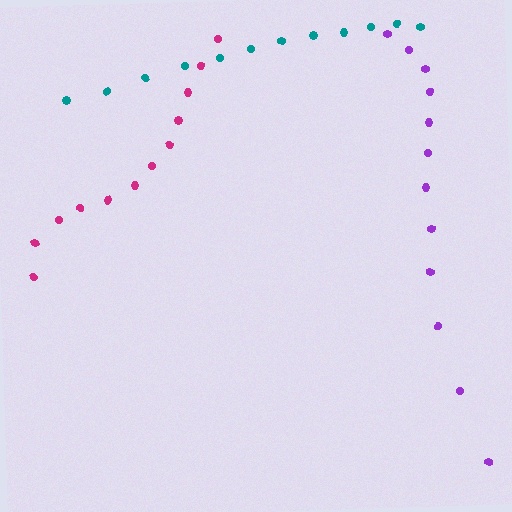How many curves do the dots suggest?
There are 3 distinct paths.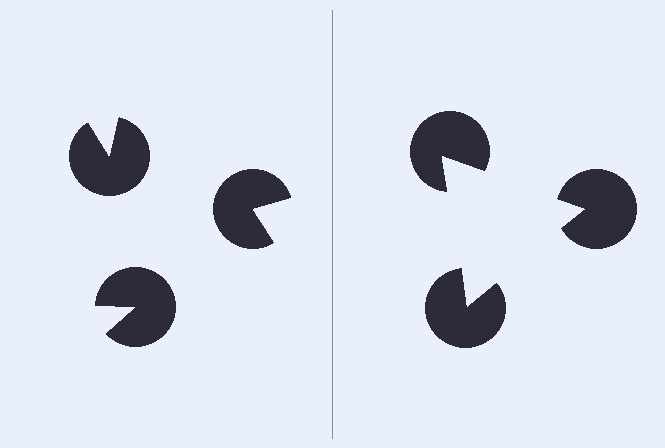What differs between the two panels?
The pac-man discs are positioned identically on both sides; only the wedge orientations differ. On the right they align to a triangle; on the left they are misaligned.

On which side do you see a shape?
An illusory triangle appears on the right side. On the left side the wedge cuts are rotated, so no coherent shape forms.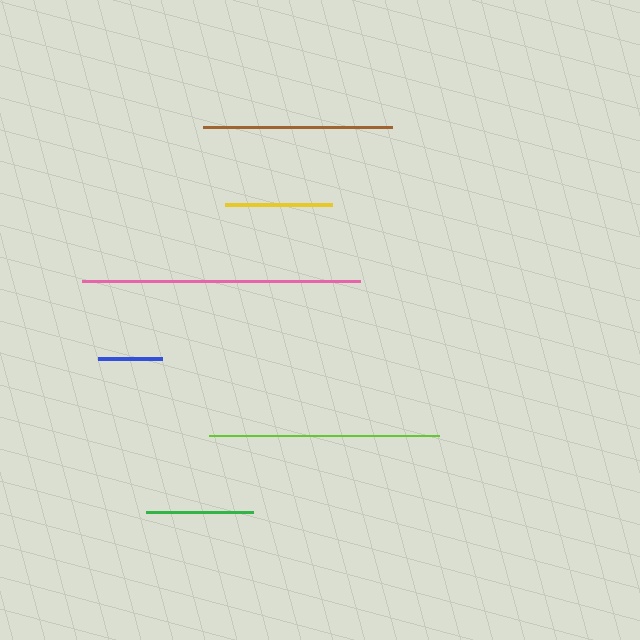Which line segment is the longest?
The pink line is the longest at approximately 278 pixels.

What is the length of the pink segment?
The pink segment is approximately 278 pixels long.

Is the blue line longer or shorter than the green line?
The green line is longer than the blue line.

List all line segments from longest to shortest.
From longest to shortest: pink, lime, brown, green, yellow, blue.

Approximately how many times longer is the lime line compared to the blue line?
The lime line is approximately 3.6 times the length of the blue line.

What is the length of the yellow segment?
The yellow segment is approximately 106 pixels long.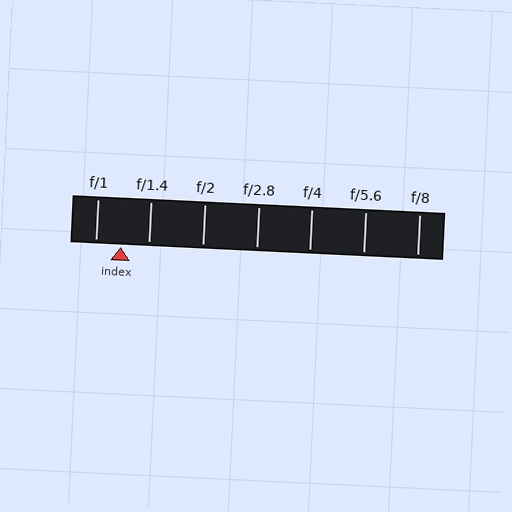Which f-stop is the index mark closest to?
The index mark is closest to f/1.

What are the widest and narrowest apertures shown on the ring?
The widest aperture shown is f/1 and the narrowest is f/8.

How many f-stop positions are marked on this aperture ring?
There are 7 f-stop positions marked.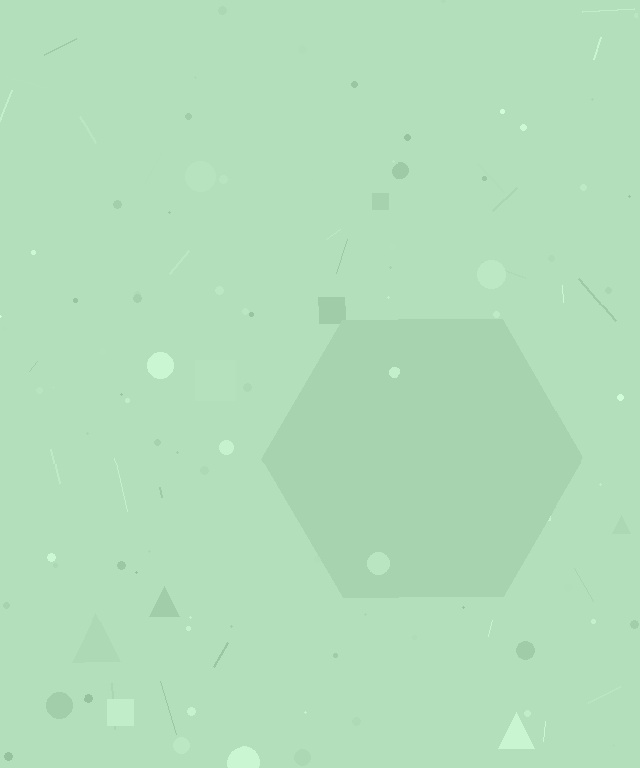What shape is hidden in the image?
A hexagon is hidden in the image.